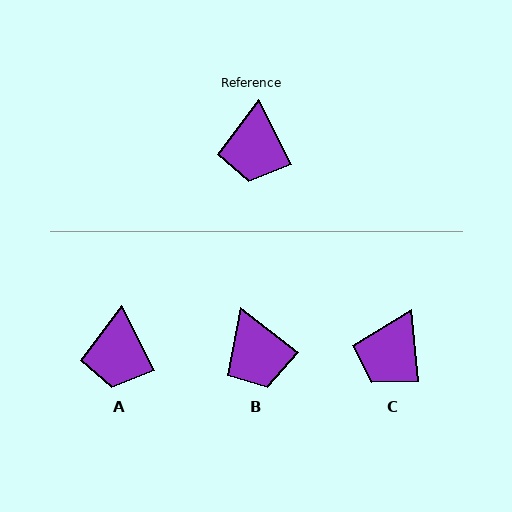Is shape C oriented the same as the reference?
No, it is off by about 22 degrees.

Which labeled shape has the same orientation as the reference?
A.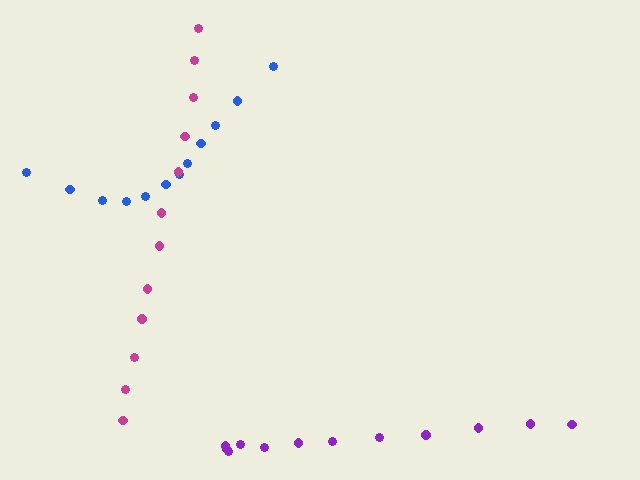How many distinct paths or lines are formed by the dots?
There are 3 distinct paths.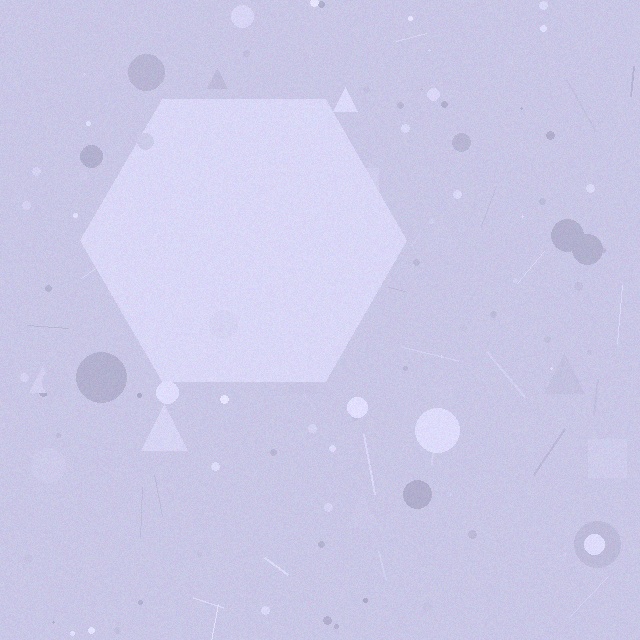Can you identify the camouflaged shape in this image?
The camouflaged shape is a hexagon.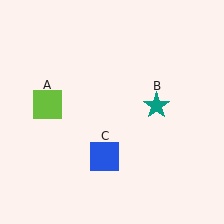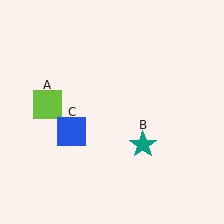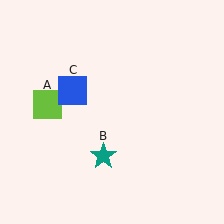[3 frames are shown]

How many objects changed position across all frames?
2 objects changed position: teal star (object B), blue square (object C).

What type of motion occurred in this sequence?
The teal star (object B), blue square (object C) rotated clockwise around the center of the scene.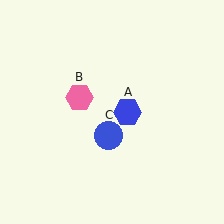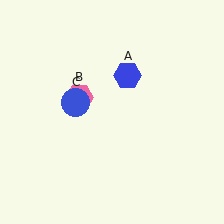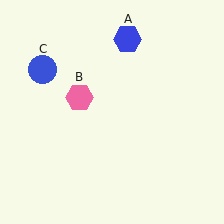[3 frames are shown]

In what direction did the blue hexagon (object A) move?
The blue hexagon (object A) moved up.